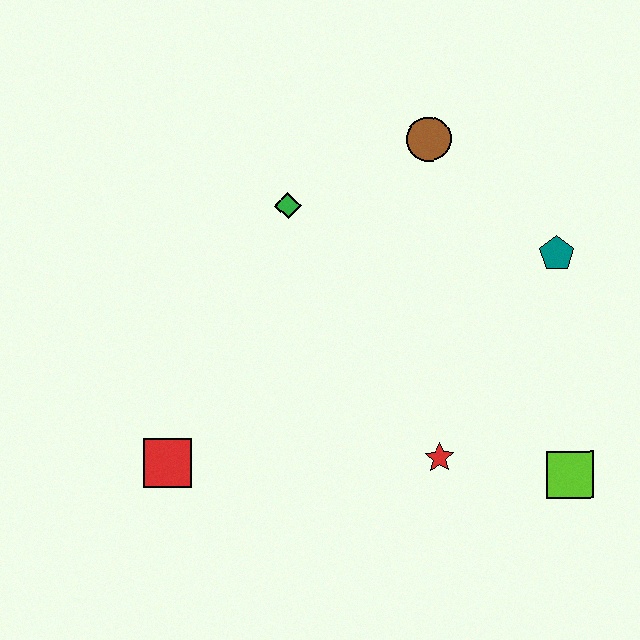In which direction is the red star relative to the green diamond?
The red star is below the green diamond.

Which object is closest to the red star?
The lime square is closest to the red star.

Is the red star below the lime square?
No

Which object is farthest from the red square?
The teal pentagon is farthest from the red square.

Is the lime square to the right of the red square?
Yes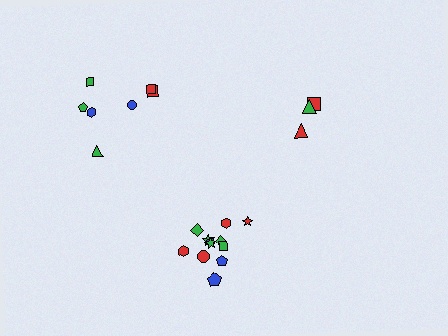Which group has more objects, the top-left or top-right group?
The top-left group.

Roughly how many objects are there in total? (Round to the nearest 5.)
Roughly 20 objects in total.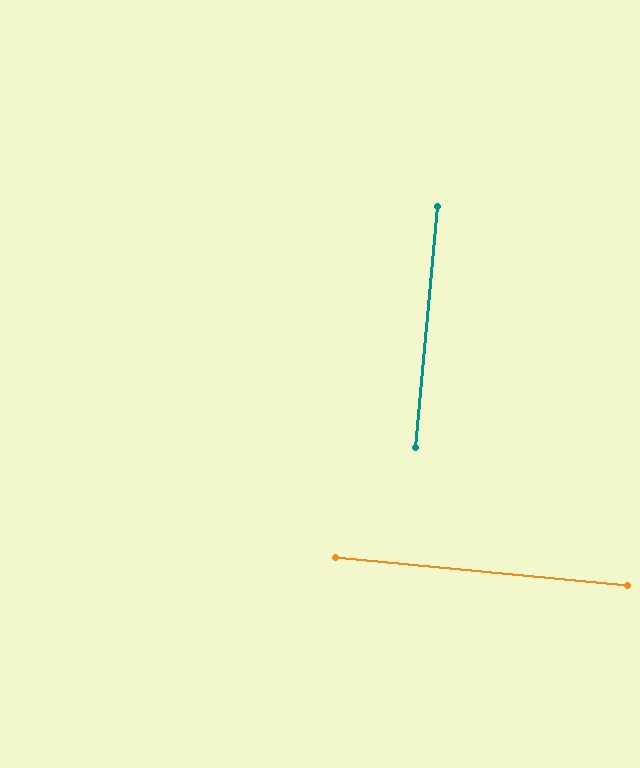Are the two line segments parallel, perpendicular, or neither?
Perpendicular — they meet at approximately 90°.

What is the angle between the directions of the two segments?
Approximately 90 degrees.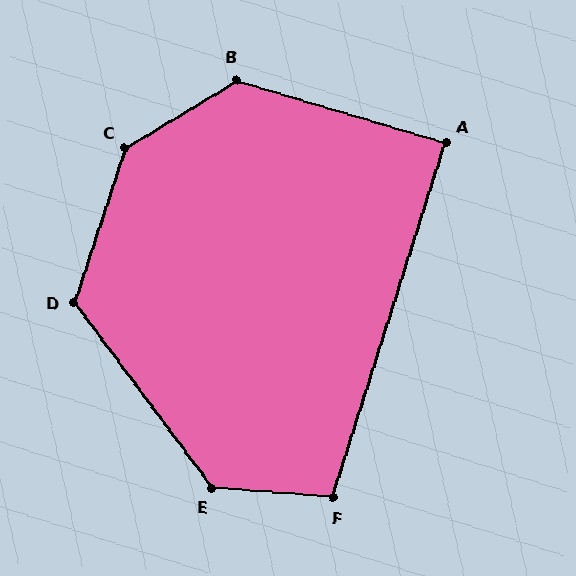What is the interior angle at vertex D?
Approximately 125 degrees (obtuse).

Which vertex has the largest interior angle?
C, at approximately 140 degrees.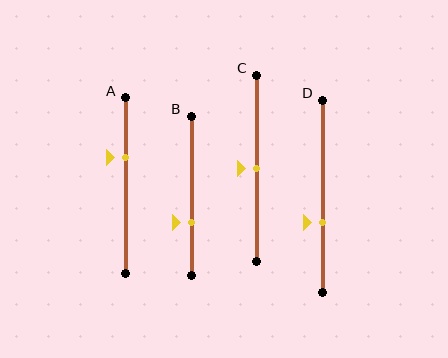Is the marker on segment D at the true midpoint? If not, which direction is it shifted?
No, the marker on segment D is shifted downward by about 14% of the segment length.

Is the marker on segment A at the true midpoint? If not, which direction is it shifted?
No, the marker on segment A is shifted upward by about 16% of the segment length.